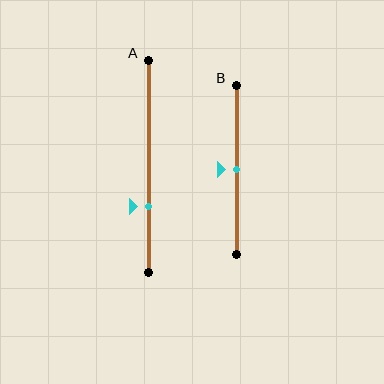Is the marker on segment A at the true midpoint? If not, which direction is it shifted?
No, the marker on segment A is shifted downward by about 19% of the segment length.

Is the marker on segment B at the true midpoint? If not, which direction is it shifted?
Yes, the marker on segment B is at the true midpoint.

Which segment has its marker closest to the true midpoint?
Segment B has its marker closest to the true midpoint.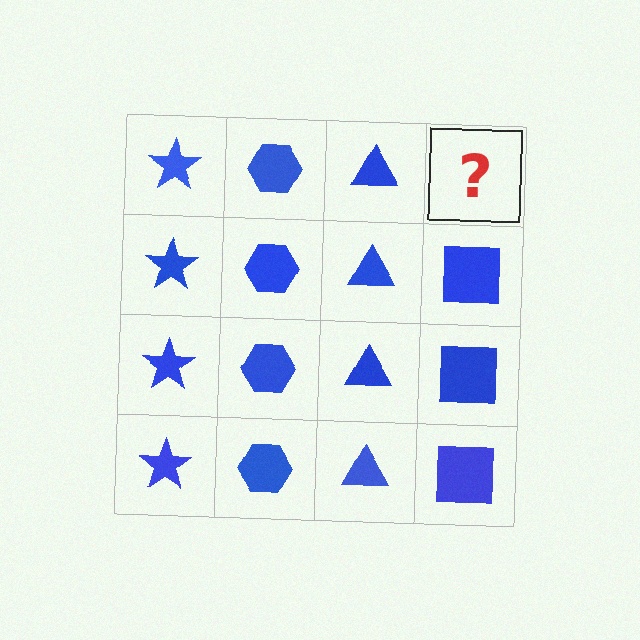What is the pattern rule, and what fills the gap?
The rule is that each column has a consistent shape. The gap should be filled with a blue square.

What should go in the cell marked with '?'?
The missing cell should contain a blue square.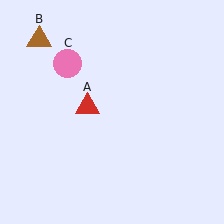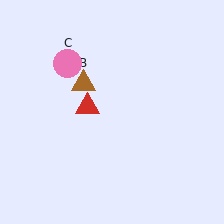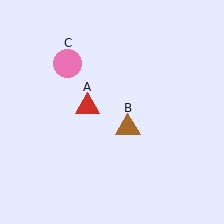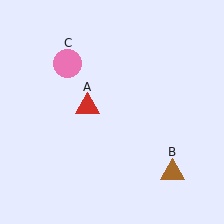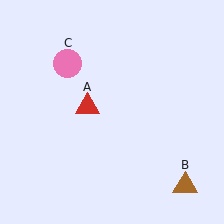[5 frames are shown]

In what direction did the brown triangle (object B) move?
The brown triangle (object B) moved down and to the right.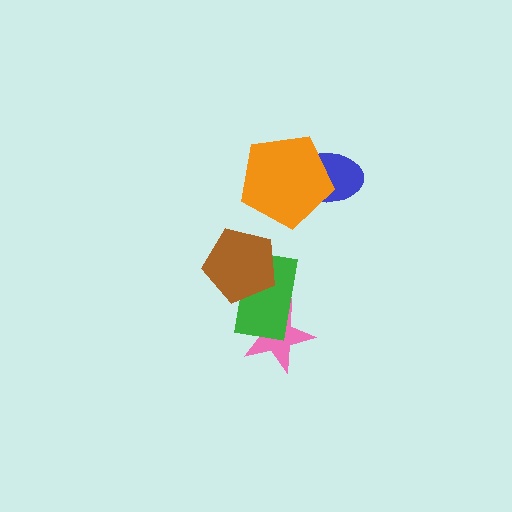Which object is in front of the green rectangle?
The brown pentagon is in front of the green rectangle.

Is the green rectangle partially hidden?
Yes, it is partially covered by another shape.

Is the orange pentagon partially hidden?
No, no other shape covers it.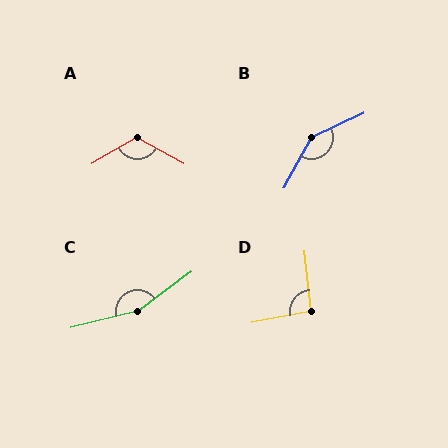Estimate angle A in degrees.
Approximately 120 degrees.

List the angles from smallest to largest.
D (96°), A (120°), B (144°), C (157°).